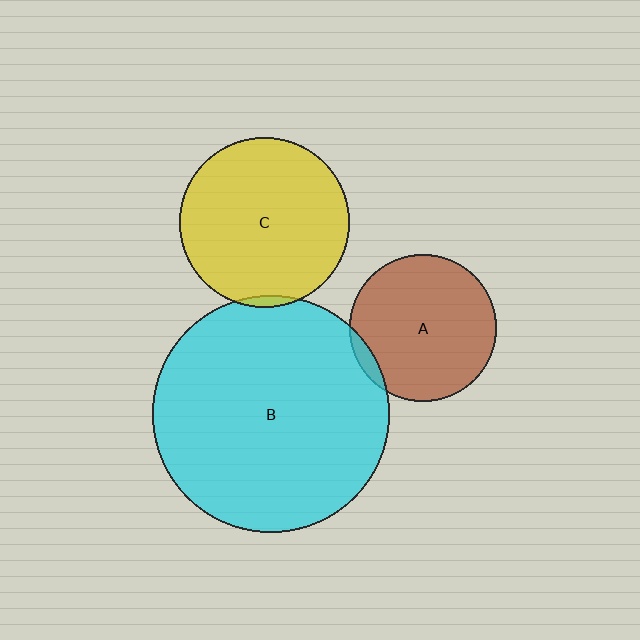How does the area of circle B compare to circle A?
Approximately 2.6 times.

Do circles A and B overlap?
Yes.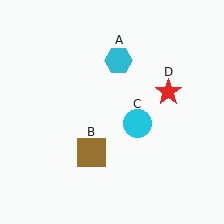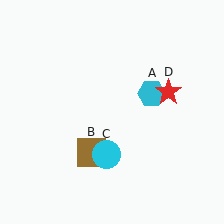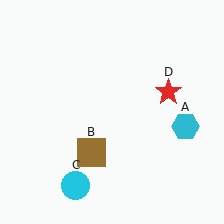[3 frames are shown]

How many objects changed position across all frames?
2 objects changed position: cyan hexagon (object A), cyan circle (object C).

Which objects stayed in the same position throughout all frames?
Brown square (object B) and red star (object D) remained stationary.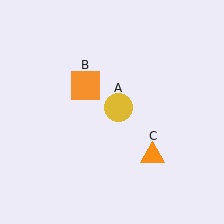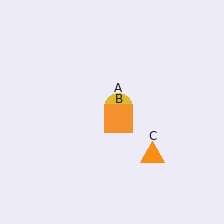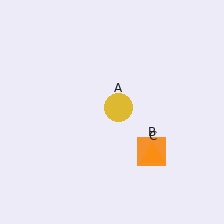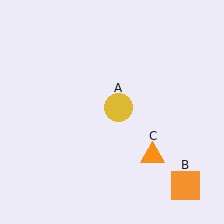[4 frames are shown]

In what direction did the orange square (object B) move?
The orange square (object B) moved down and to the right.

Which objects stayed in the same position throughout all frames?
Yellow circle (object A) and orange triangle (object C) remained stationary.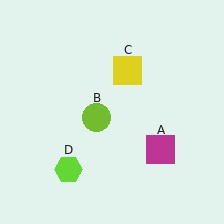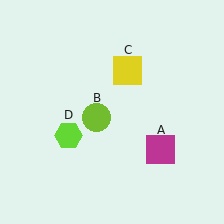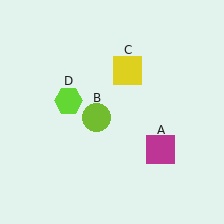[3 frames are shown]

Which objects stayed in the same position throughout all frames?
Magenta square (object A) and lime circle (object B) and yellow square (object C) remained stationary.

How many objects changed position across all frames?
1 object changed position: lime hexagon (object D).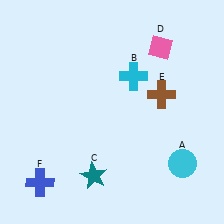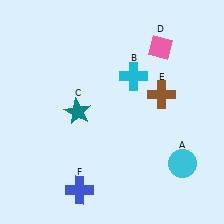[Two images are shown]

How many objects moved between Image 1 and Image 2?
2 objects moved between the two images.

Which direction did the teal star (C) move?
The teal star (C) moved up.